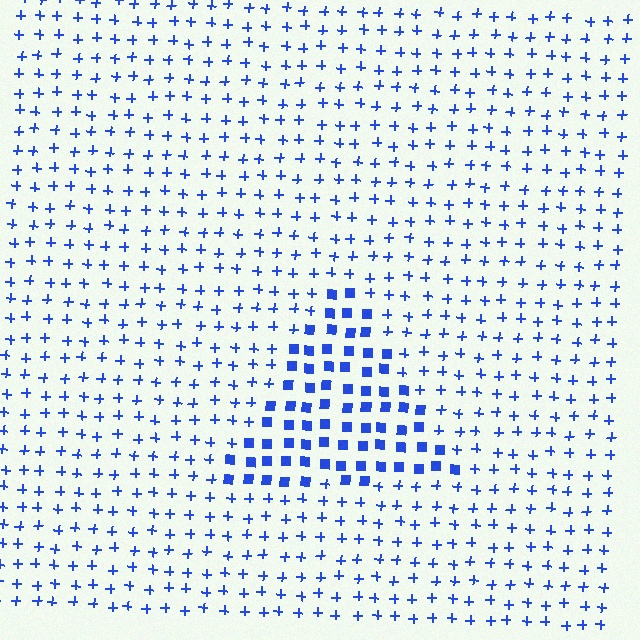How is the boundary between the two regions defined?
The boundary is defined by a change in element shape: squares inside vs. plus signs outside. All elements share the same color and spacing.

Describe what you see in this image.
The image is filled with small blue elements arranged in a uniform grid. A triangle-shaped region contains squares, while the surrounding area contains plus signs. The boundary is defined purely by the change in element shape.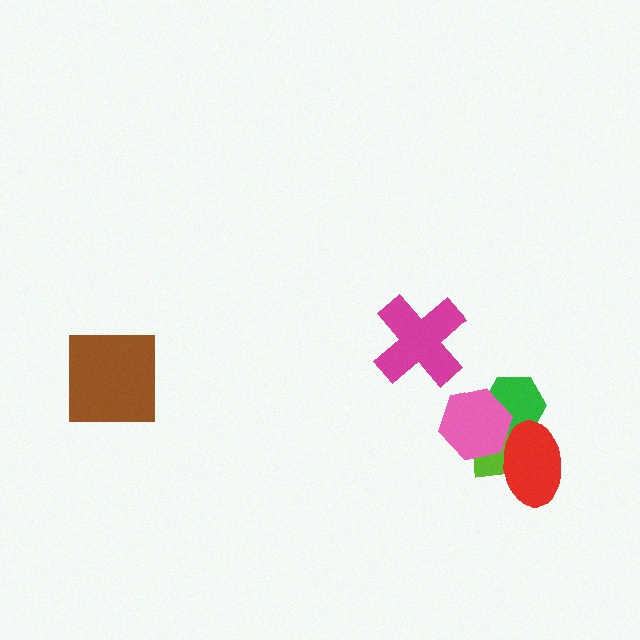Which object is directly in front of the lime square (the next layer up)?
The green hexagon is directly in front of the lime square.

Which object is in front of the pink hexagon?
The red ellipse is in front of the pink hexagon.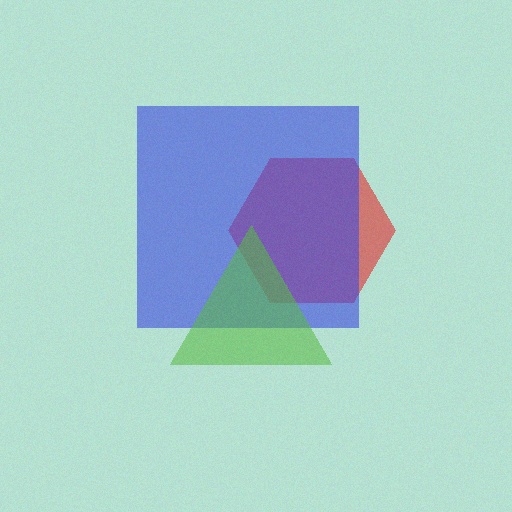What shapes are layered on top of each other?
The layered shapes are: a red hexagon, a blue square, a lime triangle.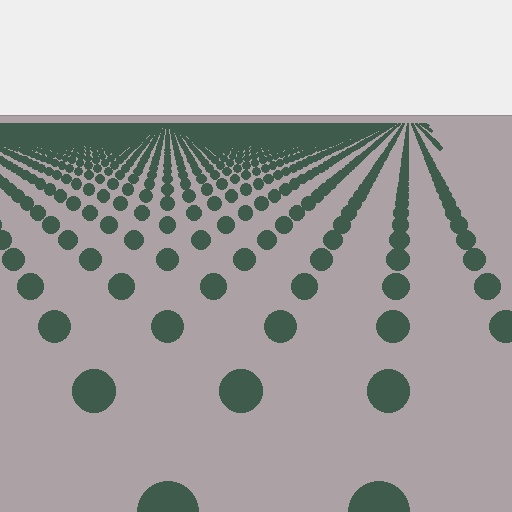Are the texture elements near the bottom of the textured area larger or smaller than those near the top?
Larger. Near the bottom, elements are closer to the viewer and appear at a bigger on-screen size.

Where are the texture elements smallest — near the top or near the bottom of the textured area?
Near the top.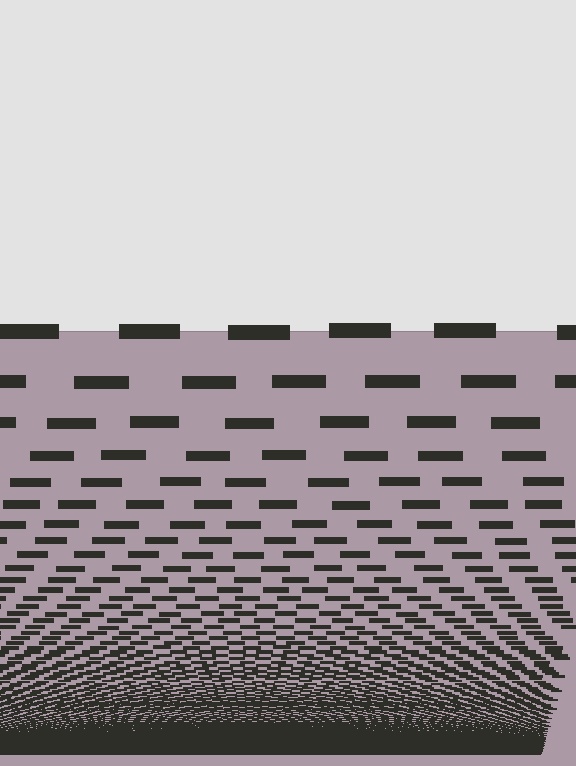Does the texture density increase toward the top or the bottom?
Density increases toward the bottom.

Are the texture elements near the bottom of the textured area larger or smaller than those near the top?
Smaller. The gradient is inverted — elements near the bottom are smaller and denser.